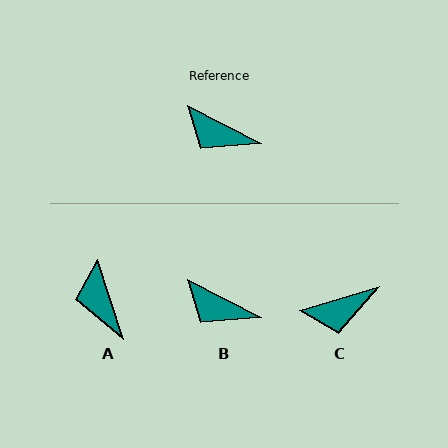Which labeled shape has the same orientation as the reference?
B.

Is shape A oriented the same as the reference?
No, it is off by about 44 degrees.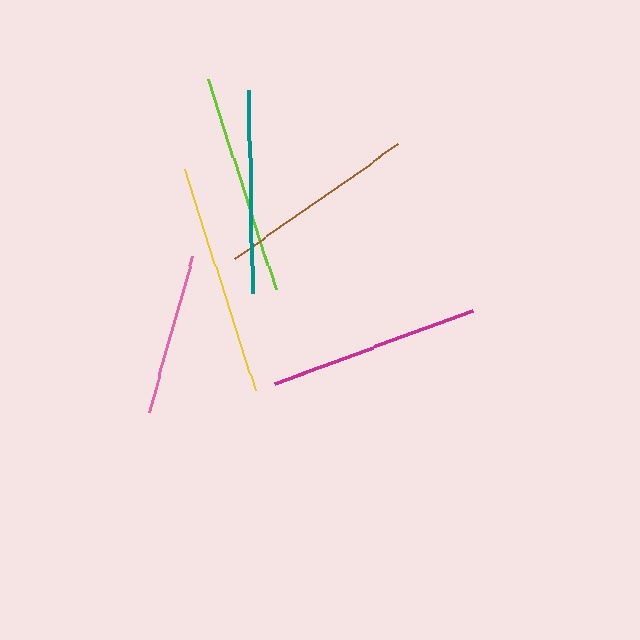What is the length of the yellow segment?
The yellow segment is approximately 232 pixels long.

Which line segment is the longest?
The yellow line is the longest at approximately 232 pixels.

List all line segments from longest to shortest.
From longest to shortest: yellow, lime, magenta, teal, brown, pink.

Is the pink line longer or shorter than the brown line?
The brown line is longer than the pink line.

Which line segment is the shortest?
The pink line is the shortest at approximately 161 pixels.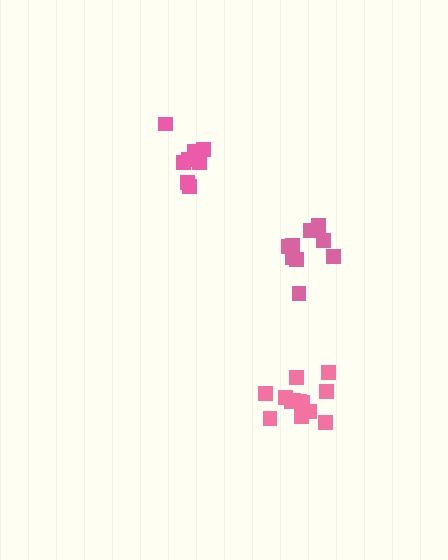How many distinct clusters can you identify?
There are 3 distinct clusters.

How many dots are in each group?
Group 1: 8 dots, Group 2: 9 dots, Group 3: 13 dots (30 total).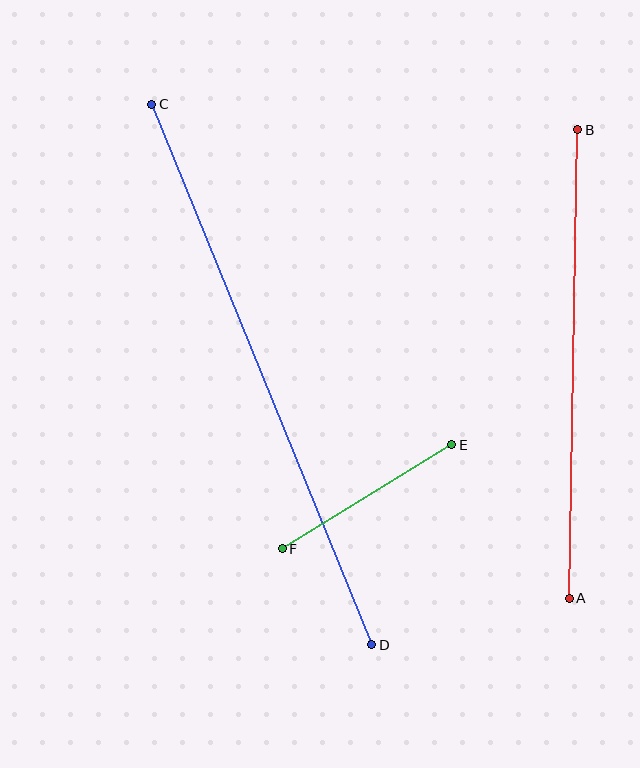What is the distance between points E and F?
The distance is approximately 199 pixels.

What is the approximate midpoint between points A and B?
The midpoint is at approximately (573, 364) pixels.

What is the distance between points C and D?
The distance is approximately 583 pixels.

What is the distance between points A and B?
The distance is approximately 468 pixels.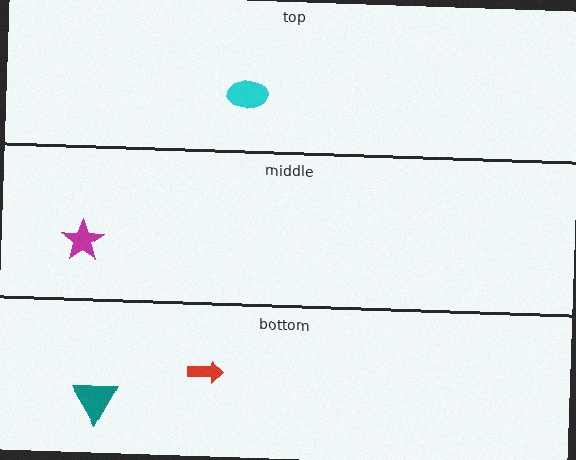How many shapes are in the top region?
1.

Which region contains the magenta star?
The middle region.